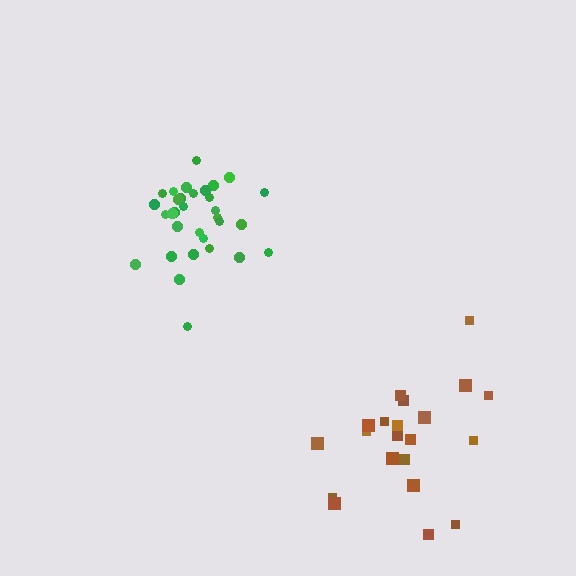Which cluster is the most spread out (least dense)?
Brown.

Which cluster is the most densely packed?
Green.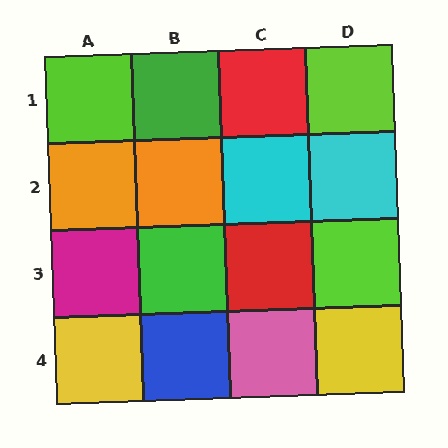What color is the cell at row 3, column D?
Lime.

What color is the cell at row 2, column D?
Cyan.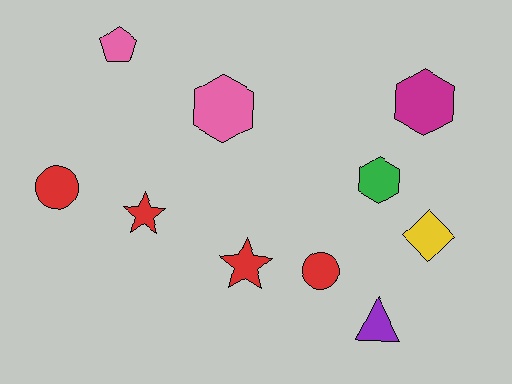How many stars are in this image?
There are 2 stars.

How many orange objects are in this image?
There are no orange objects.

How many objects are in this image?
There are 10 objects.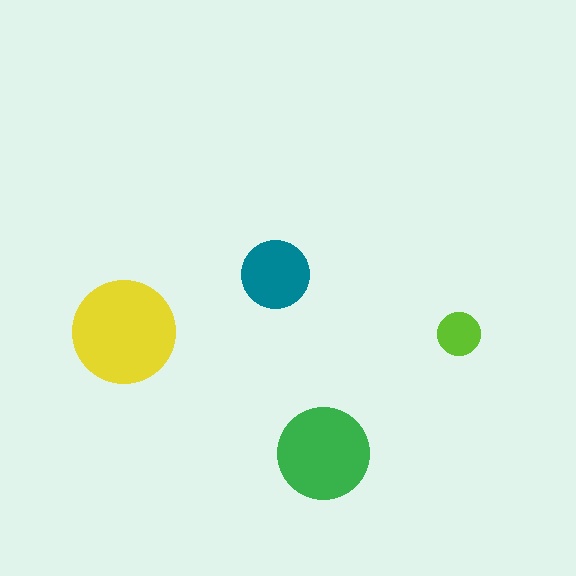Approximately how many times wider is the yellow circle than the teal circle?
About 1.5 times wider.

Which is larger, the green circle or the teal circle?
The green one.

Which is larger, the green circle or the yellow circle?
The yellow one.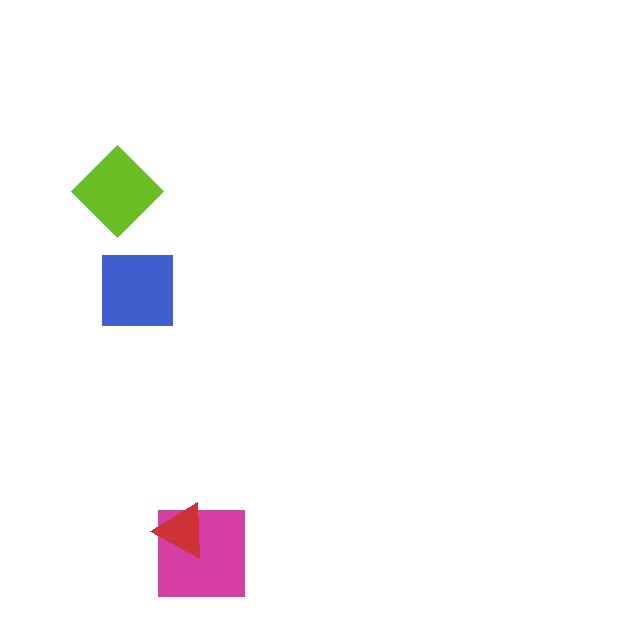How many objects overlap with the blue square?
0 objects overlap with the blue square.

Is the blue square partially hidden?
No, no other shape covers it.